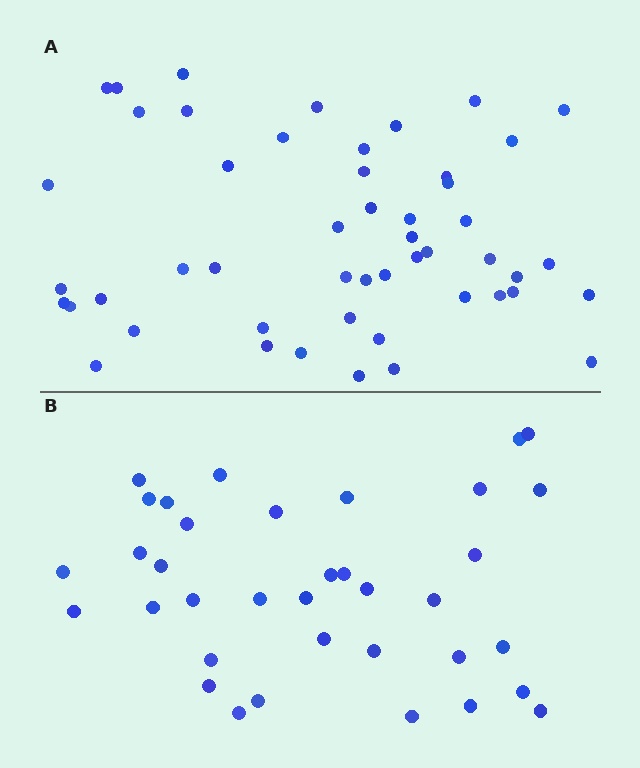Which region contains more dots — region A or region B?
Region A (the top region) has more dots.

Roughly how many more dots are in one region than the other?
Region A has approximately 15 more dots than region B.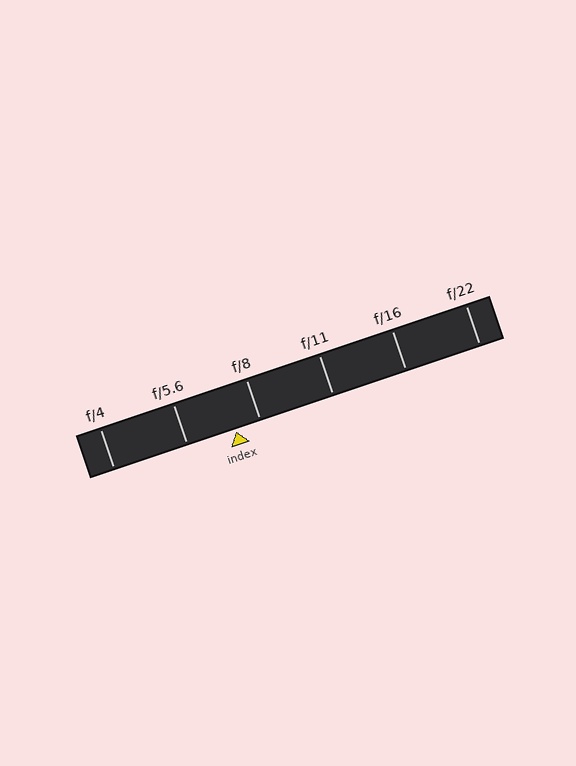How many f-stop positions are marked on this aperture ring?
There are 6 f-stop positions marked.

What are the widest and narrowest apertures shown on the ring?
The widest aperture shown is f/4 and the narrowest is f/22.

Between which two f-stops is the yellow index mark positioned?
The index mark is between f/5.6 and f/8.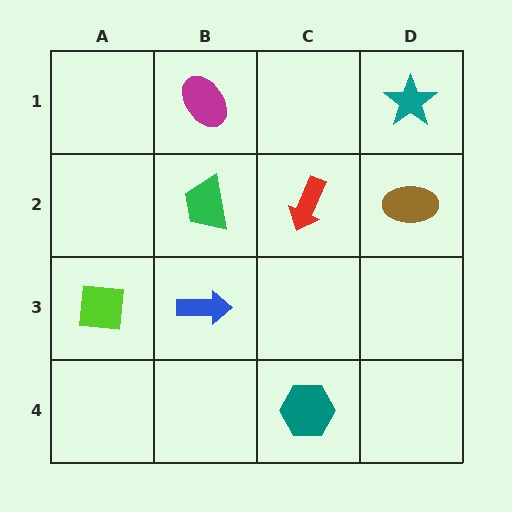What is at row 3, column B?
A blue arrow.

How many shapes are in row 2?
3 shapes.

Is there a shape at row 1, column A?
No, that cell is empty.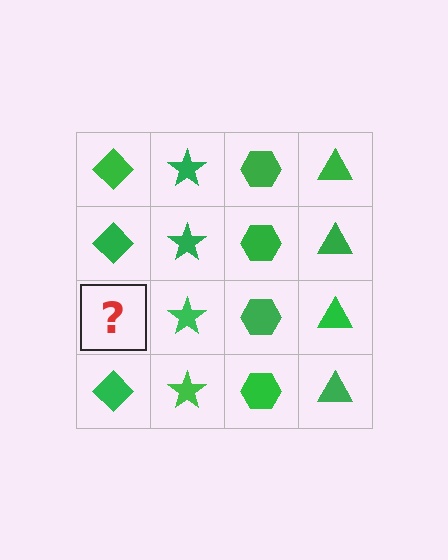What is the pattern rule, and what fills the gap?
The rule is that each column has a consistent shape. The gap should be filled with a green diamond.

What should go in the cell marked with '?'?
The missing cell should contain a green diamond.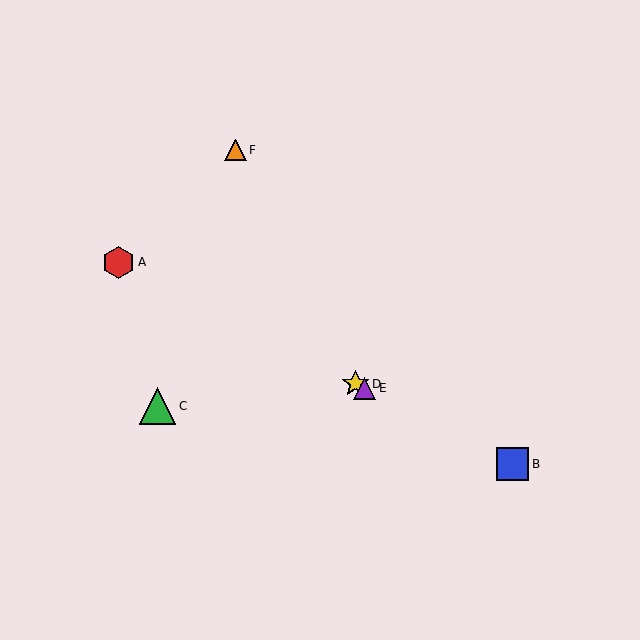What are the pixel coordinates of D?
Object D is at (355, 384).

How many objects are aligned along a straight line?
4 objects (A, B, D, E) are aligned along a straight line.